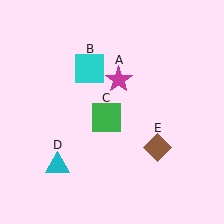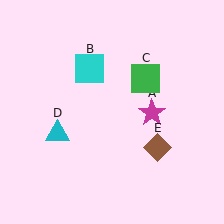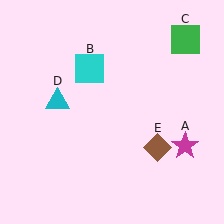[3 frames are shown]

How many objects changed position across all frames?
3 objects changed position: magenta star (object A), green square (object C), cyan triangle (object D).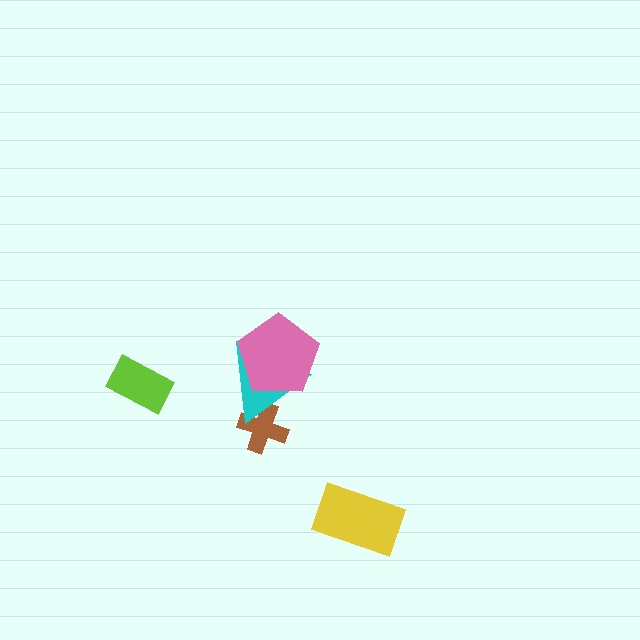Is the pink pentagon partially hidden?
No, no other shape covers it.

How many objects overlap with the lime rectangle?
0 objects overlap with the lime rectangle.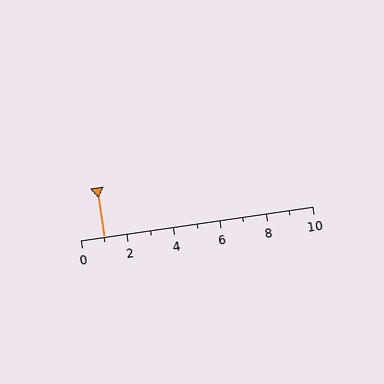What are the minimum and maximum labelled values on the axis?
The axis runs from 0 to 10.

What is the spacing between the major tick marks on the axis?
The major ticks are spaced 2 apart.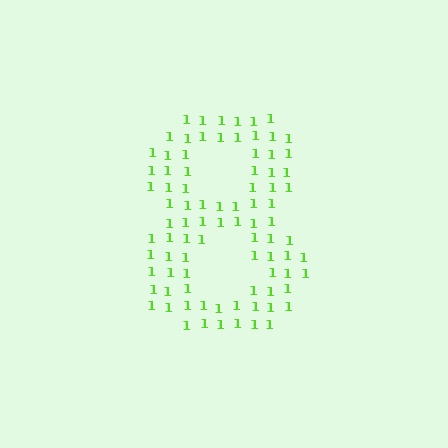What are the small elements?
The small elements are digit 1's.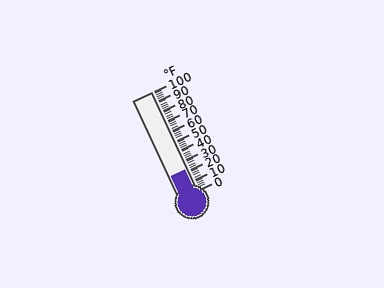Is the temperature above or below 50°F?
The temperature is below 50°F.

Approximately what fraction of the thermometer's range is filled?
The thermometer is filled to approximately 20% of its range.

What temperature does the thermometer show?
The thermometer shows approximately 22°F.